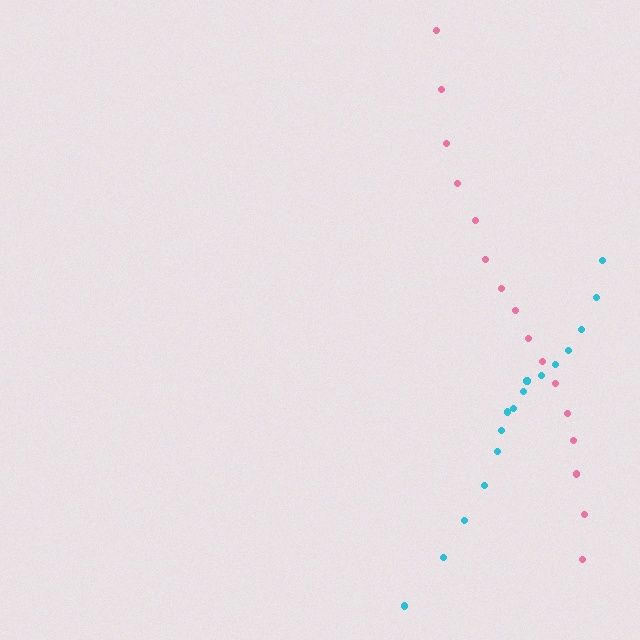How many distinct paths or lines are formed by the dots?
There are 2 distinct paths.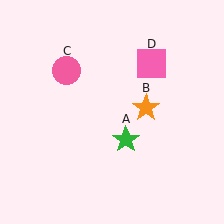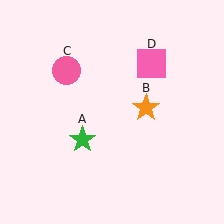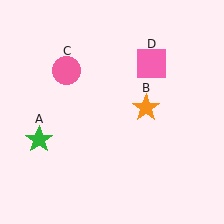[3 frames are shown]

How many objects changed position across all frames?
1 object changed position: green star (object A).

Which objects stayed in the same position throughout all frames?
Orange star (object B) and pink circle (object C) and pink square (object D) remained stationary.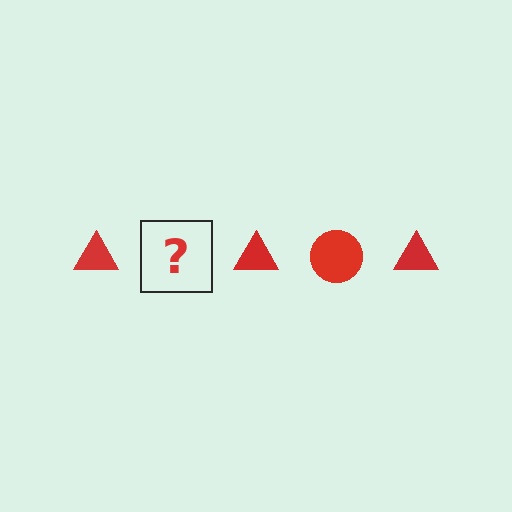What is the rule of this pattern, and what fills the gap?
The rule is that the pattern cycles through triangle, circle shapes in red. The gap should be filled with a red circle.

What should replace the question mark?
The question mark should be replaced with a red circle.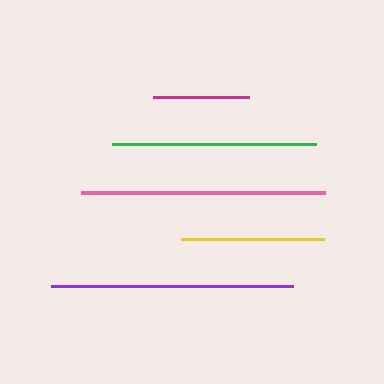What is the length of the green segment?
The green segment is approximately 204 pixels long.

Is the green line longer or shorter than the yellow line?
The green line is longer than the yellow line.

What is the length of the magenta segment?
The magenta segment is approximately 96 pixels long.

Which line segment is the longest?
The pink line is the longest at approximately 244 pixels.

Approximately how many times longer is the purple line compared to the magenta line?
The purple line is approximately 2.5 times the length of the magenta line.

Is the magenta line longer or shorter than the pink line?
The pink line is longer than the magenta line.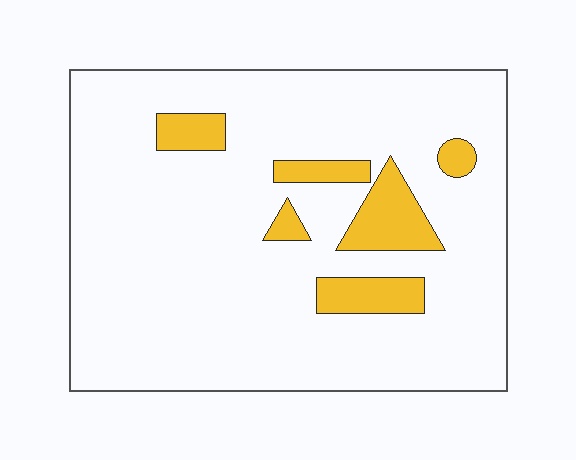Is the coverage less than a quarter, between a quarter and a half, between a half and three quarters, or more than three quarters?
Less than a quarter.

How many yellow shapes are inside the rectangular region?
6.